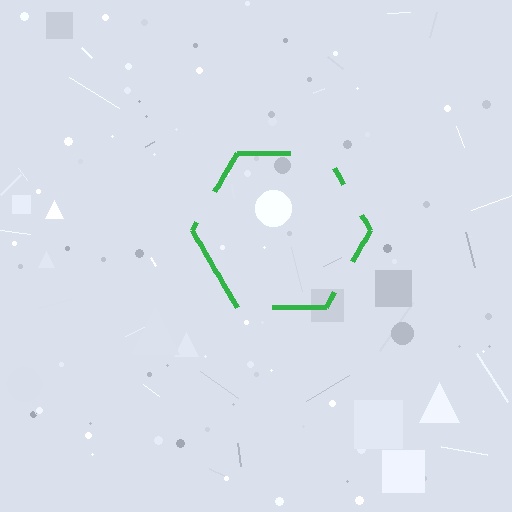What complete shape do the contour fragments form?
The contour fragments form a hexagon.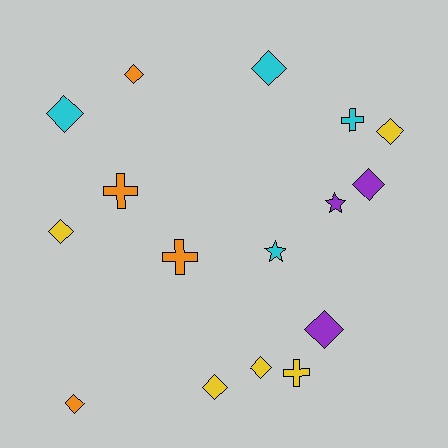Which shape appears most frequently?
Diamond, with 10 objects.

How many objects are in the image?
There are 16 objects.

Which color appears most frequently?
Yellow, with 5 objects.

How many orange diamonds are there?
There are 2 orange diamonds.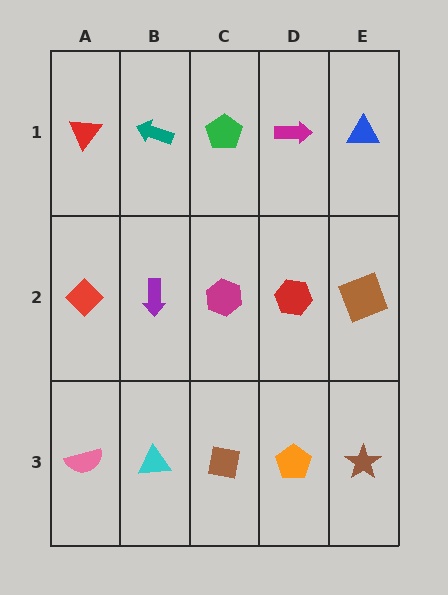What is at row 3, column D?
An orange pentagon.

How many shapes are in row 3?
5 shapes.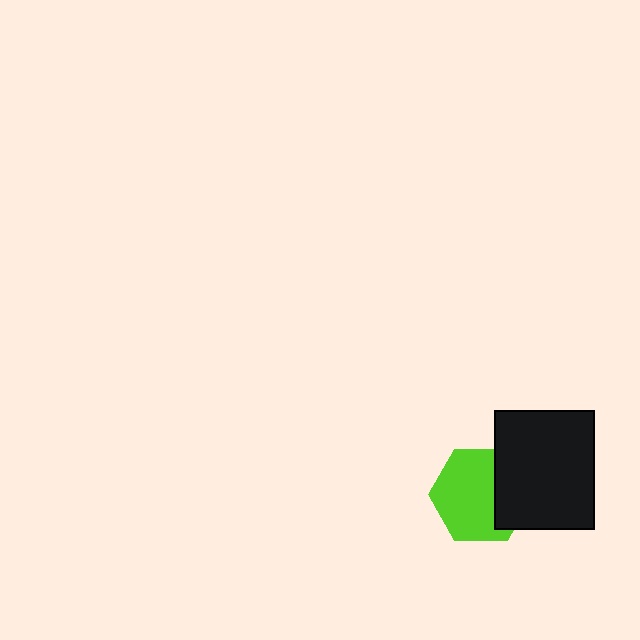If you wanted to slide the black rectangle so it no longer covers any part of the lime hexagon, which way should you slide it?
Slide it right — that is the most direct way to separate the two shapes.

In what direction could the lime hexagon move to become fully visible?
The lime hexagon could move left. That would shift it out from behind the black rectangle entirely.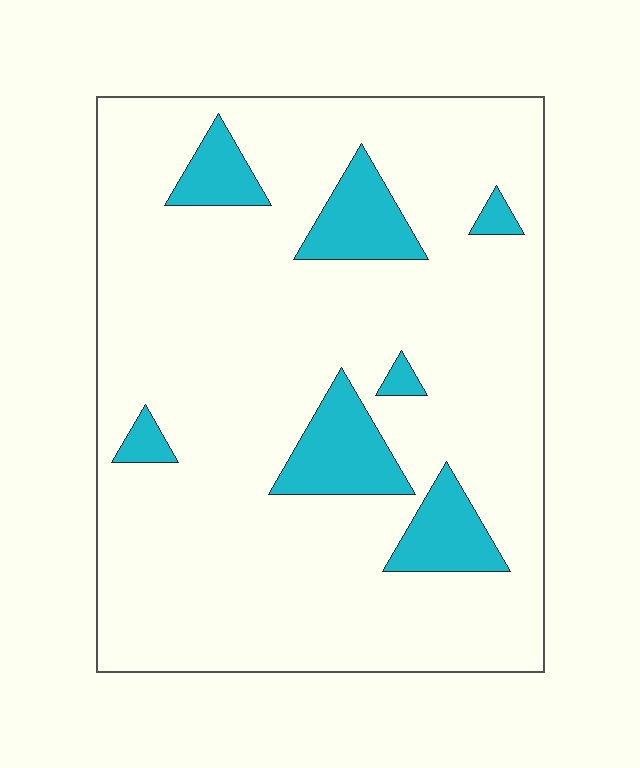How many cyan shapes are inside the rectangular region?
7.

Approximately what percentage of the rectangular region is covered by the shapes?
Approximately 15%.